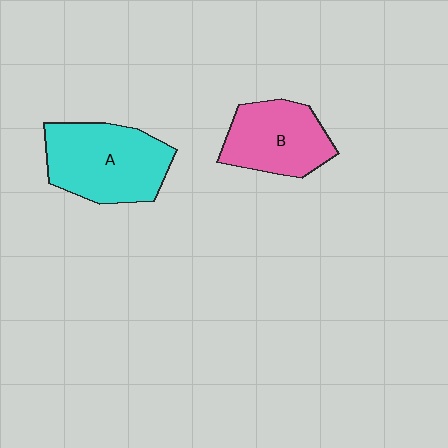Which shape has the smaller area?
Shape B (pink).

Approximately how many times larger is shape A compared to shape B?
Approximately 1.3 times.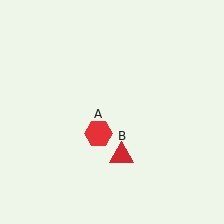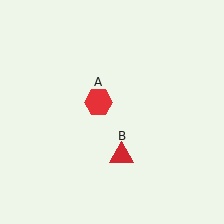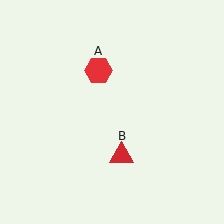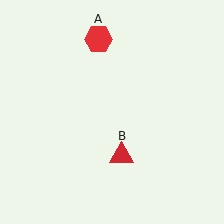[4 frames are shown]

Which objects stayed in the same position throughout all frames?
Red triangle (object B) remained stationary.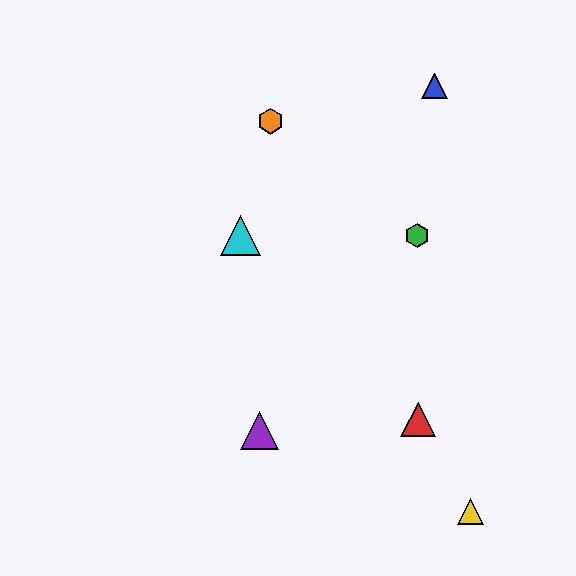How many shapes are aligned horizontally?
2 shapes (the green hexagon, the cyan triangle) are aligned horizontally.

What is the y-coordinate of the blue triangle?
The blue triangle is at y≈86.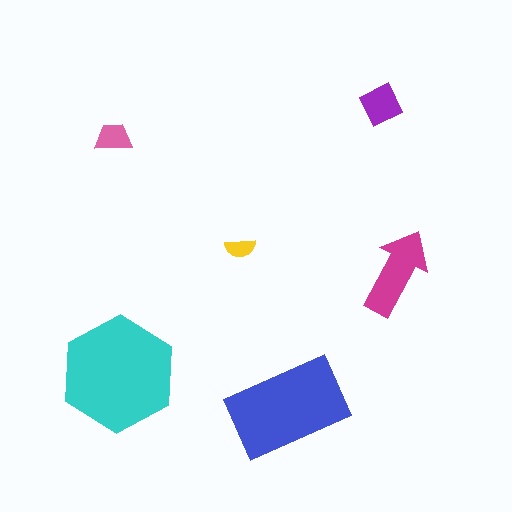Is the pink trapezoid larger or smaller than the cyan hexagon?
Smaller.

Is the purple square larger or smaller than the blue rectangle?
Smaller.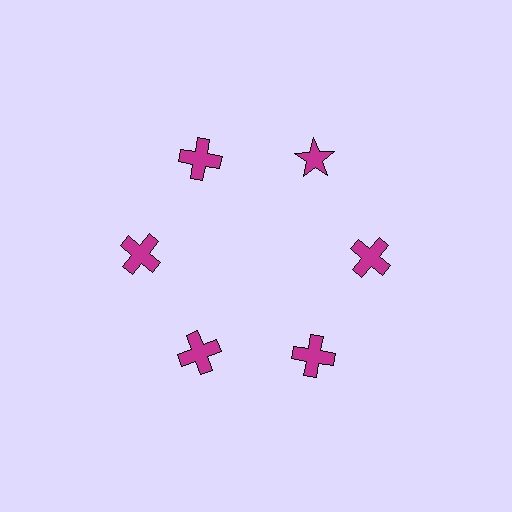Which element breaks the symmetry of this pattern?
The magenta star at roughly the 1 o'clock position breaks the symmetry. All other shapes are magenta crosses.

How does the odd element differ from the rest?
It has a different shape: star instead of cross.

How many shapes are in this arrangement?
There are 6 shapes arranged in a ring pattern.